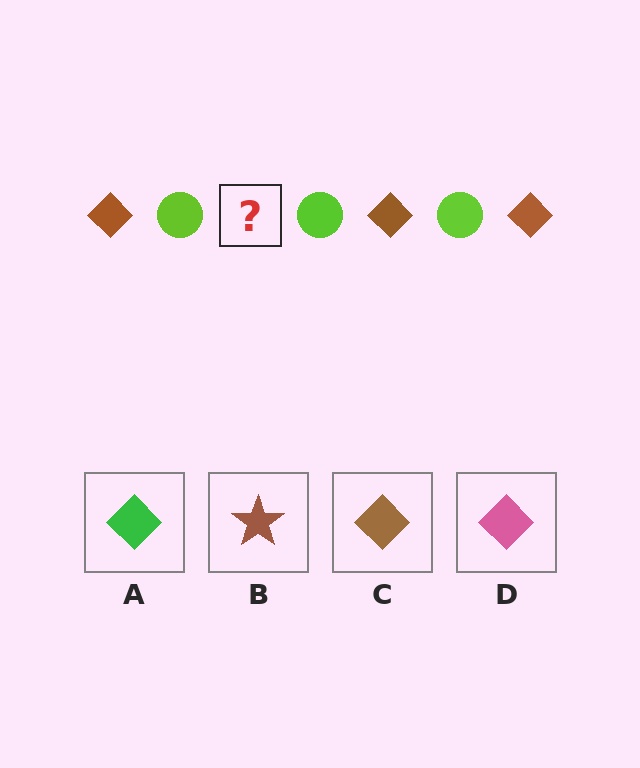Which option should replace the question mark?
Option C.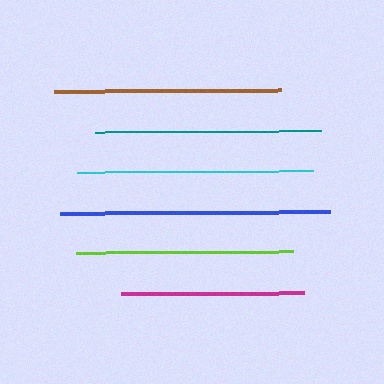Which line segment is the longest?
The blue line is the longest at approximately 270 pixels.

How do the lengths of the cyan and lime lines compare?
The cyan and lime lines are approximately the same length.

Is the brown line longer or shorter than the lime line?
The brown line is longer than the lime line.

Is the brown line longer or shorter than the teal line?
The brown line is longer than the teal line.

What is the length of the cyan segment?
The cyan segment is approximately 236 pixels long.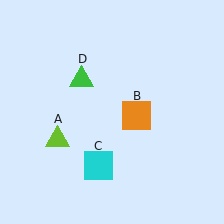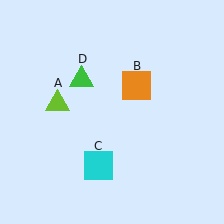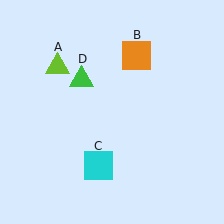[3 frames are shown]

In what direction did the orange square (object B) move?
The orange square (object B) moved up.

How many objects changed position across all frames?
2 objects changed position: lime triangle (object A), orange square (object B).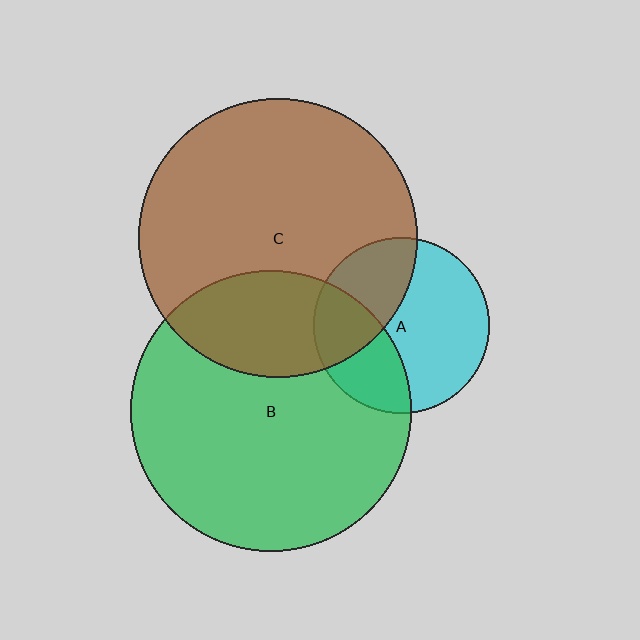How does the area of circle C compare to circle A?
Approximately 2.5 times.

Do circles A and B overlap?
Yes.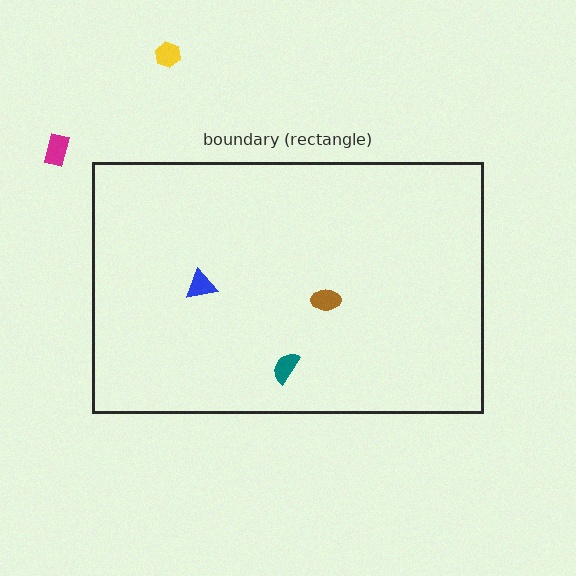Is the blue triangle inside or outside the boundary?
Inside.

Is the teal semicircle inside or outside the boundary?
Inside.